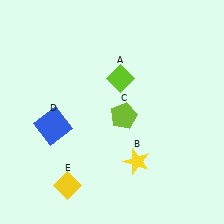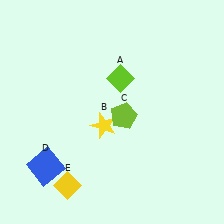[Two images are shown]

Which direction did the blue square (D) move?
The blue square (D) moved down.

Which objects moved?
The objects that moved are: the yellow star (B), the blue square (D).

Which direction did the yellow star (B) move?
The yellow star (B) moved up.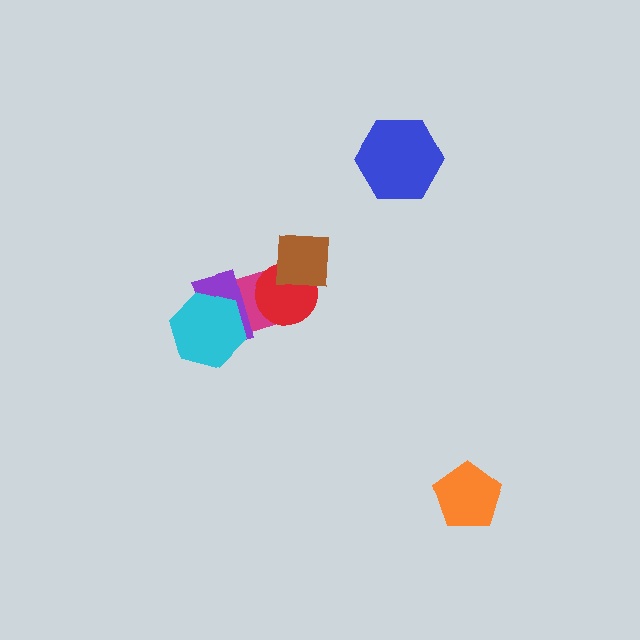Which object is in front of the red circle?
The brown square is in front of the red circle.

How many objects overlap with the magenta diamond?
4 objects overlap with the magenta diamond.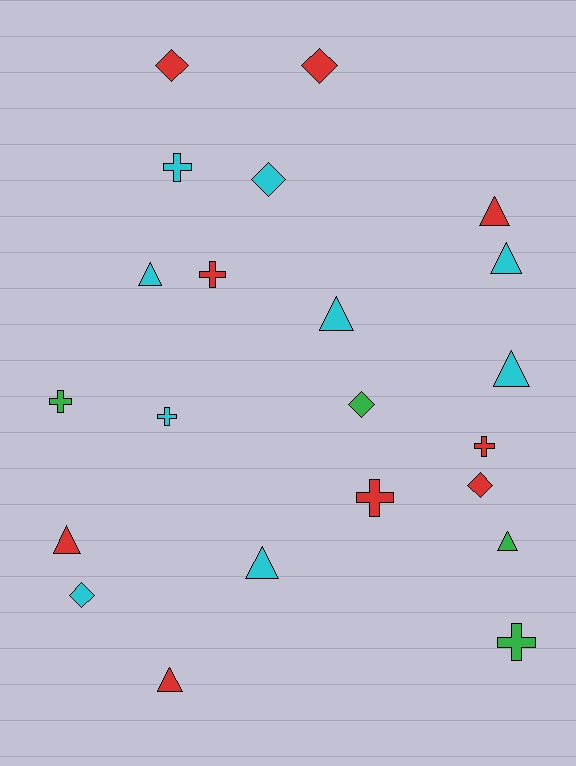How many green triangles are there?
There is 1 green triangle.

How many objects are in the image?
There are 22 objects.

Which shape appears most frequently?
Triangle, with 9 objects.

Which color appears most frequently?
Red, with 9 objects.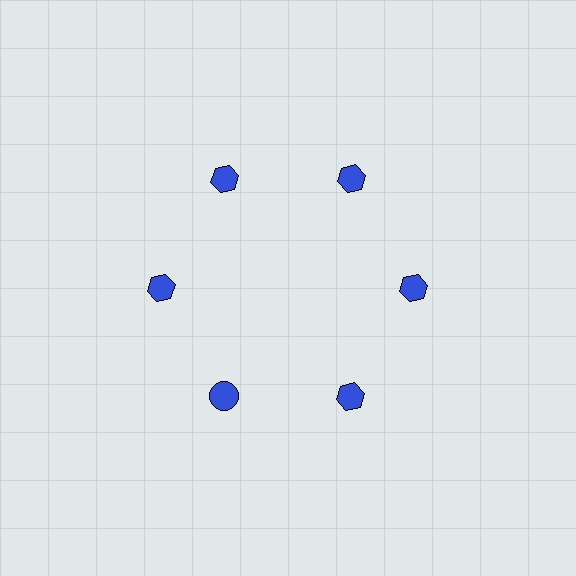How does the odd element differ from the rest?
It has a different shape: circle instead of hexagon.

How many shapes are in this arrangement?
There are 6 shapes arranged in a ring pattern.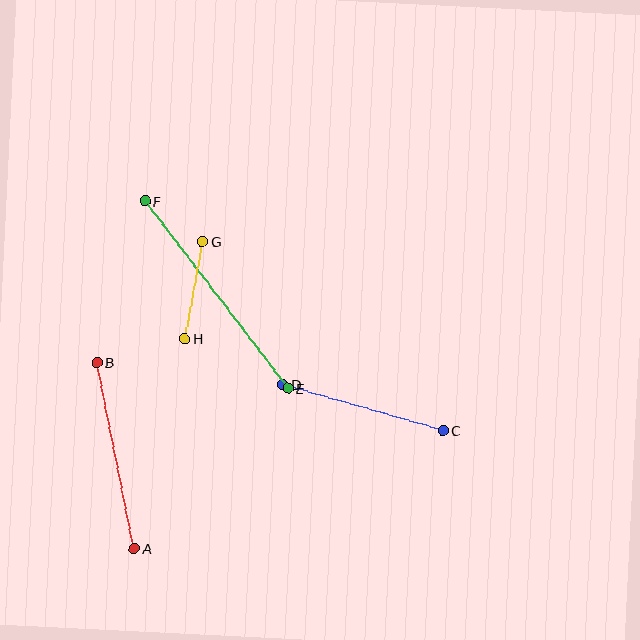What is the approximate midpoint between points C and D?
The midpoint is at approximately (363, 408) pixels.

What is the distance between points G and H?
The distance is approximately 99 pixels.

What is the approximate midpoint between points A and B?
The midpoint is at approximately (116, 455) pixels.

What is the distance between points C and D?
The distance is approximately 167 pixels.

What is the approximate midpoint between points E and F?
The midpoint is at approximately (216, 294) pixels.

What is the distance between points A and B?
The distance is approximately 190 pixels.